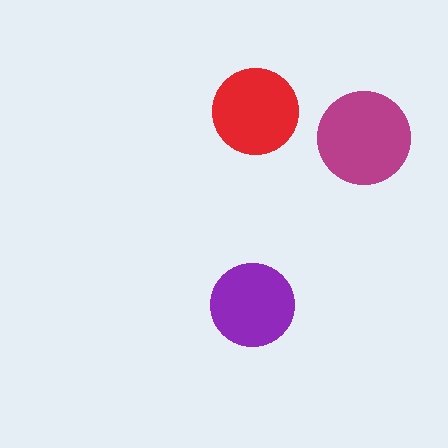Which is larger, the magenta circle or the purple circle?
The magenta one.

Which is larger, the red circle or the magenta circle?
The magenta one.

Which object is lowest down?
The purple circle is bottommost.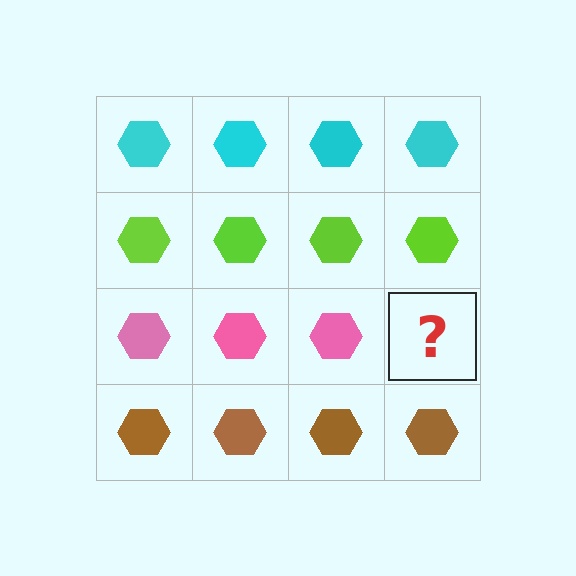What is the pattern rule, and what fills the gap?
The rule is that each row has a consistent color. The gap should be filled with a pink hexagon.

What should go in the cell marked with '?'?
The missing cell should contain a pink hexagon.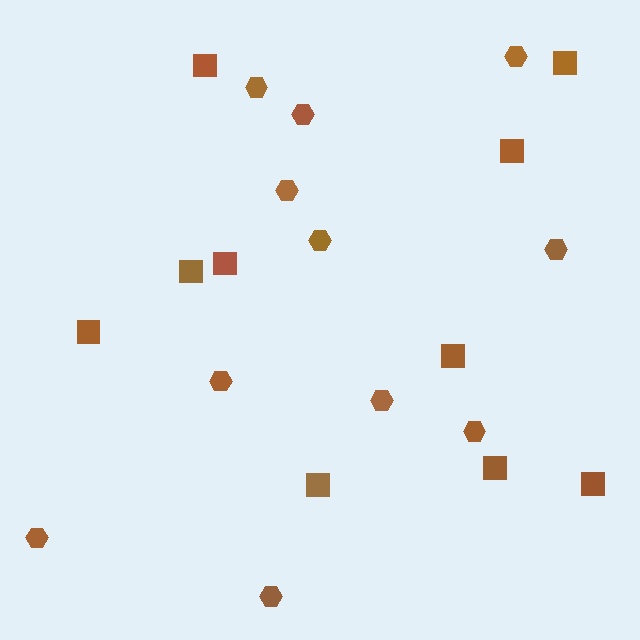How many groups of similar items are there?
There are 2 groups: one group of hexagons (11) and one group of squares (10).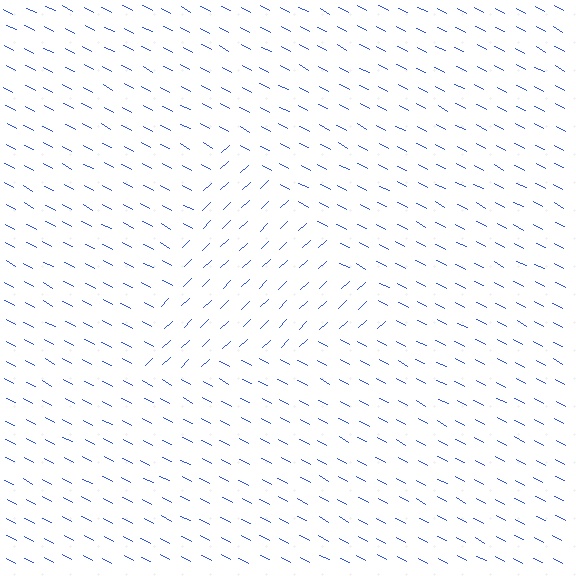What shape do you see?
I see a triangle.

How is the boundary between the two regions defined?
The boundary is defined purely by a change in line orientation (approximately 71 degrees difference). All lines are the same color and thickness.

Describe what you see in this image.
The image is filled with small blue line segments. A triangle region in the image has lines oriented differently from the surrounding lines, creating a visible texture boundary.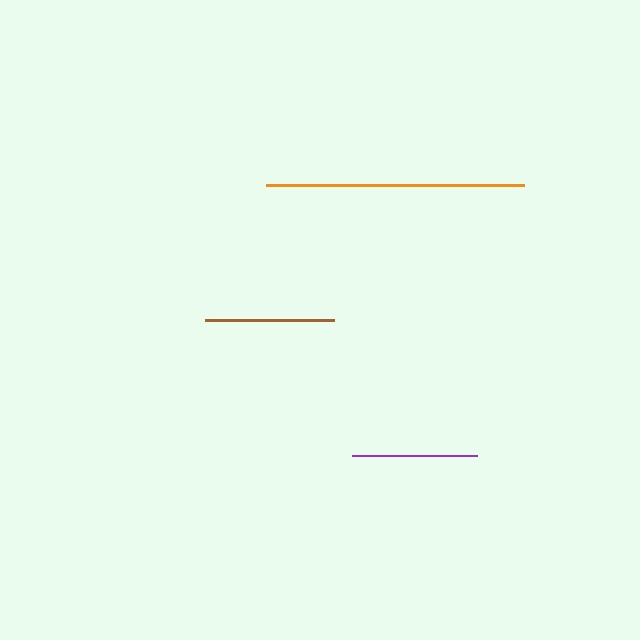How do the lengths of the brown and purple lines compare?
The brown and purple lines are approximately the same length.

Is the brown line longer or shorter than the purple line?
The brown line is longer than the purple line.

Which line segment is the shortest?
The purple line is the shortest at approximately 125 pixels.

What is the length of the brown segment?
The brown segment is approximately 129 pixels long.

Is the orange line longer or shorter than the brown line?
The orange line is longer than the brown line.